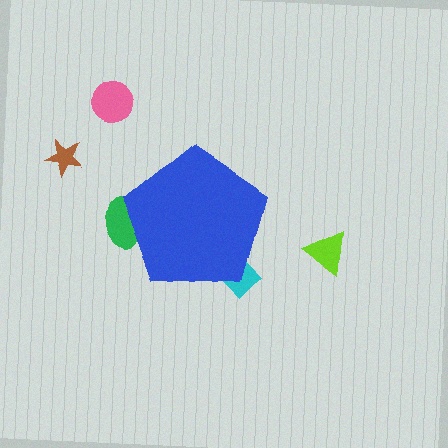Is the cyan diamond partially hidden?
Yes, the cyan diamond is partially hidden behind the blue pentagon.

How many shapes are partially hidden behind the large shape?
2 shapes are partially hidden.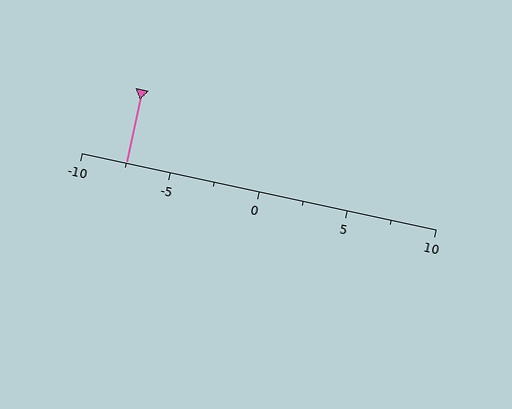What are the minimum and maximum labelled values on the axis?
The axis runs from -10 to 10.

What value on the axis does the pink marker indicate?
The marker indicates approximately -7.5.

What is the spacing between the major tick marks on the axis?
The major ticks are spaced 5 apart.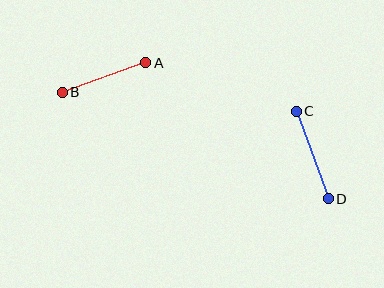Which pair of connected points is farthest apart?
Points C and D are farthest apart.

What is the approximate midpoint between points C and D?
The midpoint is at approximately (312, 155) pixels.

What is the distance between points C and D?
The distance is approximately 93 pixels.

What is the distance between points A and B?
The distance is approximately 89 pixels.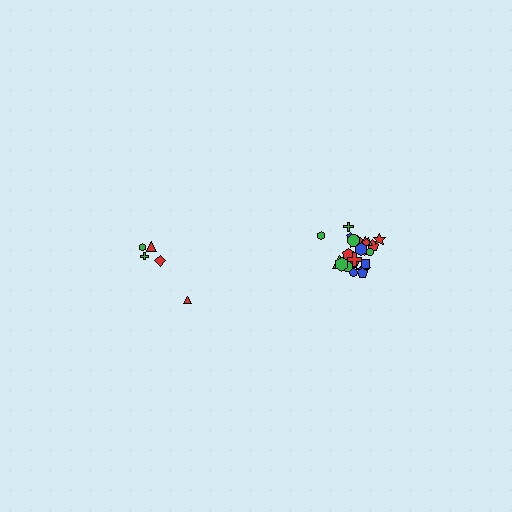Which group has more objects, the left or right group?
The right group.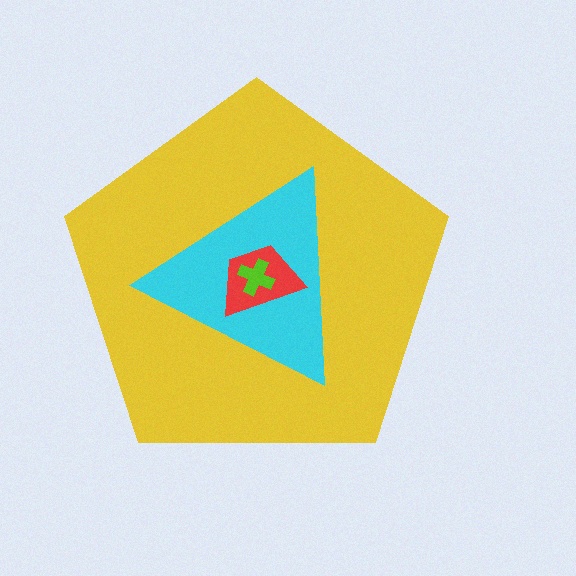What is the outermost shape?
The yellow pentagon.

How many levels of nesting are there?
4.